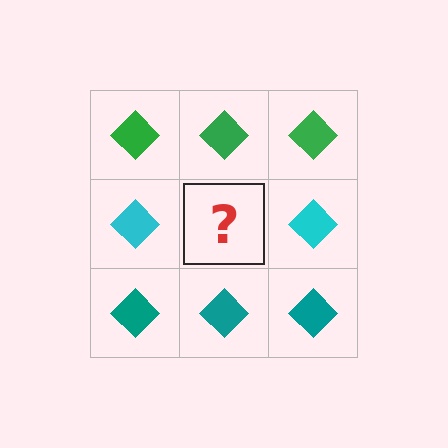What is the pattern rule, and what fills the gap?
The rule is that each row has a consistent color. The gap should be filled with a cyan diamond.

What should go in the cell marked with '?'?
The missing cell should contain a cyan diamond.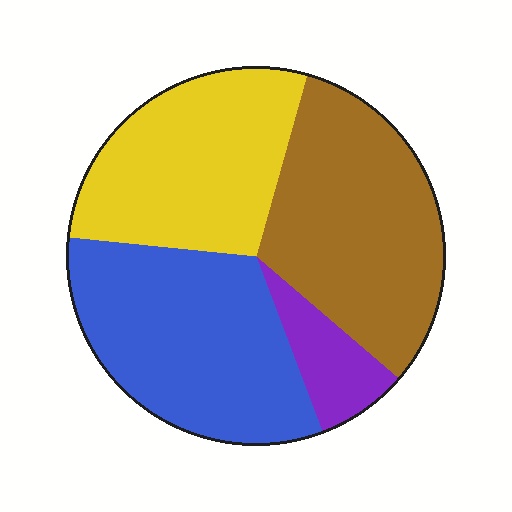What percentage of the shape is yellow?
Yellow takes up between a quarter and a half of the shape.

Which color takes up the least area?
Purple, at roughly 10%.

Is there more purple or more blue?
Blue.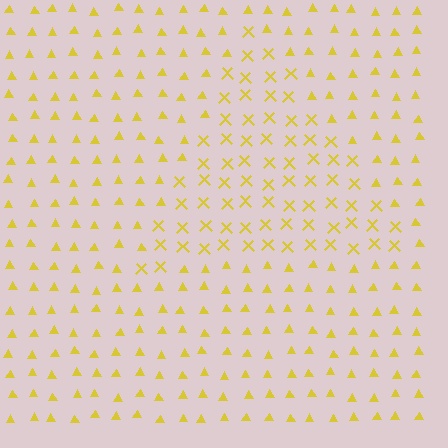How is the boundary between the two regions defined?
The boundary is defined by a change in element shape: X marks inside vs. triangles outside. All elements share the same color and spacing.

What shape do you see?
I see a triangle.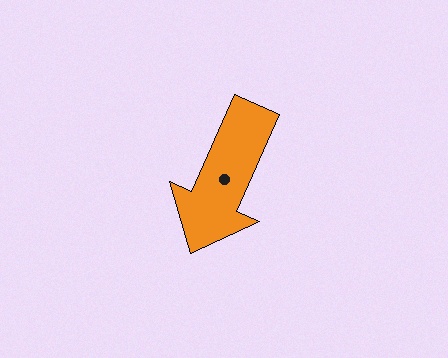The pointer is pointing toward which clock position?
Roughly 7 o'clock.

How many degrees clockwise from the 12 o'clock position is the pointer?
Approximately 204 degrees.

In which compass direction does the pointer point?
Southwest.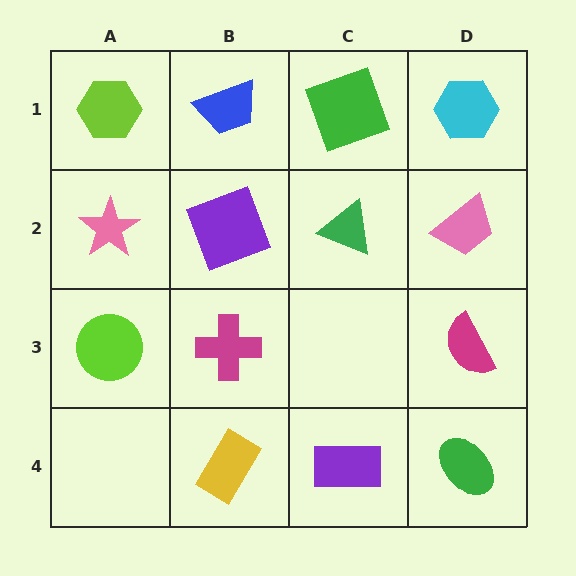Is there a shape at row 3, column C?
No, that cell is empty.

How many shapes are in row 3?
3 shapes.